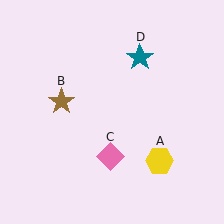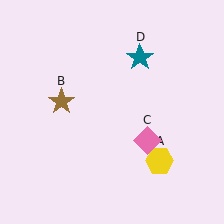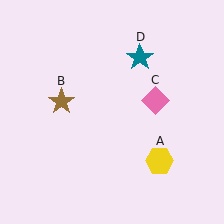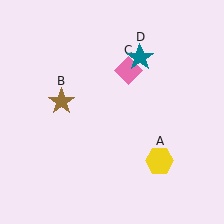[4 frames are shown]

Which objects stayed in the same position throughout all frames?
Yellow hexagon (object A) and brown star (object B) and teal star (object D) remained stationary.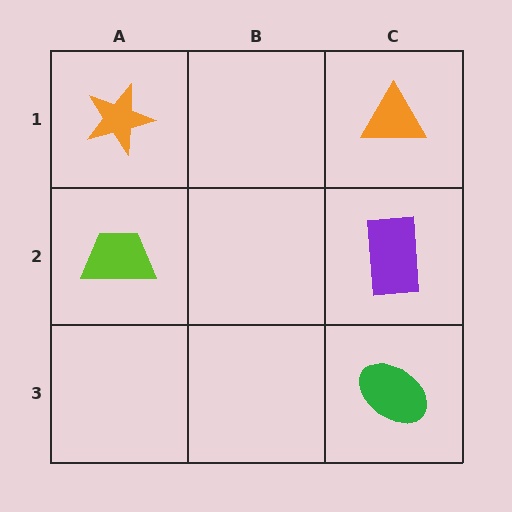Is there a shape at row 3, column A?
No, that cell is empty.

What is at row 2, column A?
A lime trapezoid.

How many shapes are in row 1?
2 shapes.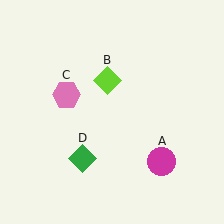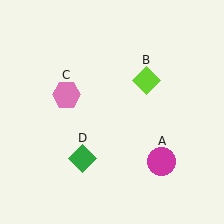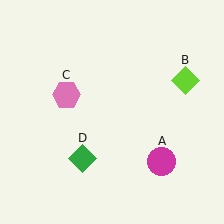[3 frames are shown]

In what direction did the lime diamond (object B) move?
The lime diamond (object B) moved right.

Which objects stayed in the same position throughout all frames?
Magenta circle (object A) and pink hexagon (object C) and green diamond (object D) remained stationary.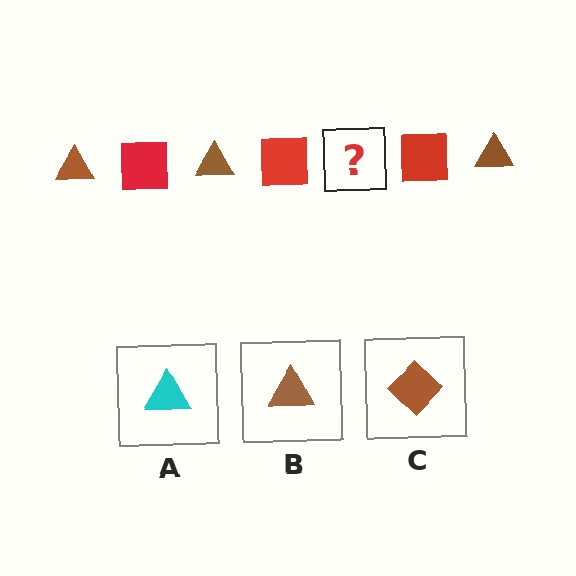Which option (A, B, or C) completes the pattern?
B.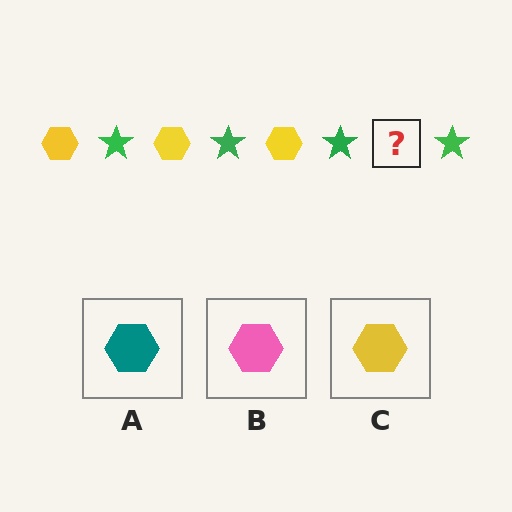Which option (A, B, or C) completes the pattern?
C.